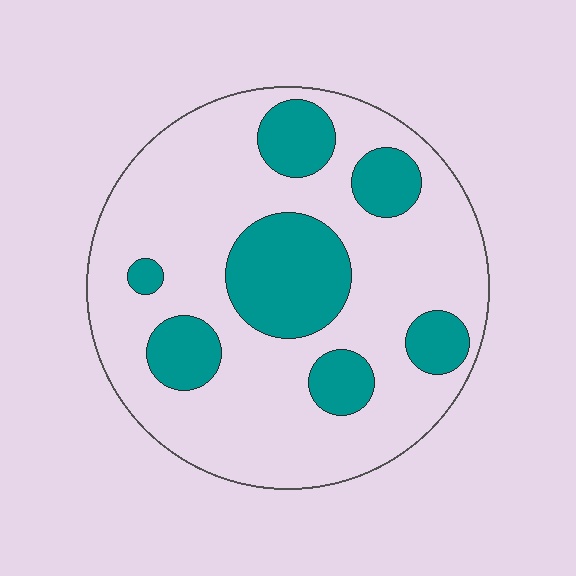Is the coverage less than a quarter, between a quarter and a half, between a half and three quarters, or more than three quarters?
Between a quarter and a half.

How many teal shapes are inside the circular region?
7.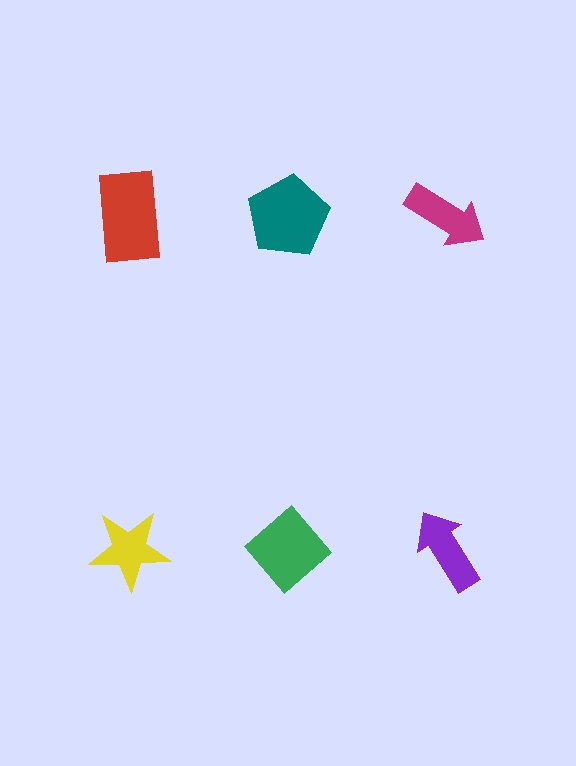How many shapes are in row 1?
3 shapes.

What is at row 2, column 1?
A yellow star.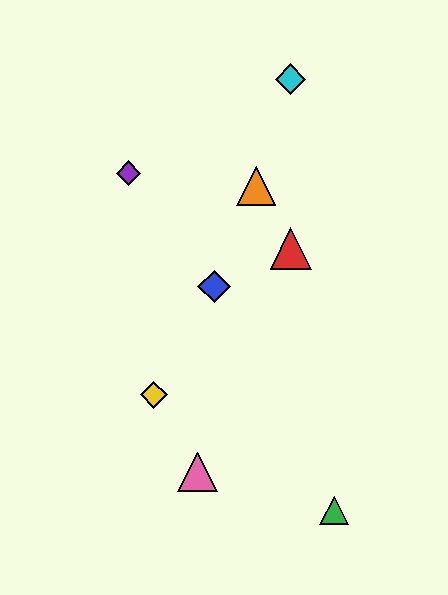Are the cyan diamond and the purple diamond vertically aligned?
No, the cyan diamond is at x≈291 and the purple diamond is at x≈129.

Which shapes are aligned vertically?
The red triangle, the cyan diamond are aligned vertically.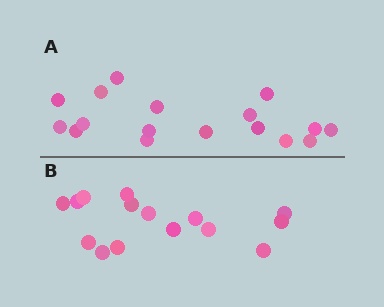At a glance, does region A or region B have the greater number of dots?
Region A (the top region) has more dots.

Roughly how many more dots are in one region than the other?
Region A has just a few more — roughly 2 or 3 more dots than region B.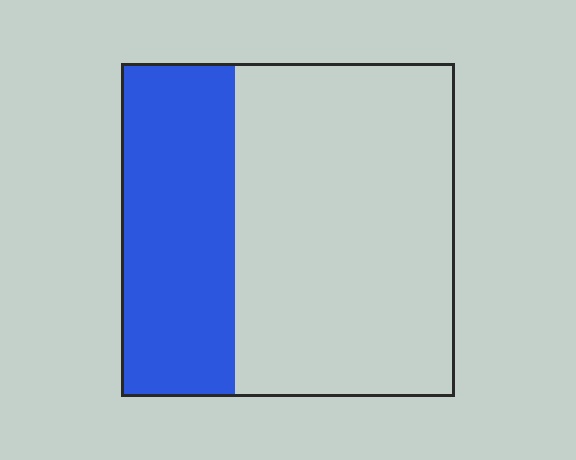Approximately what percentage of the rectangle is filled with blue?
Approximately 35%.